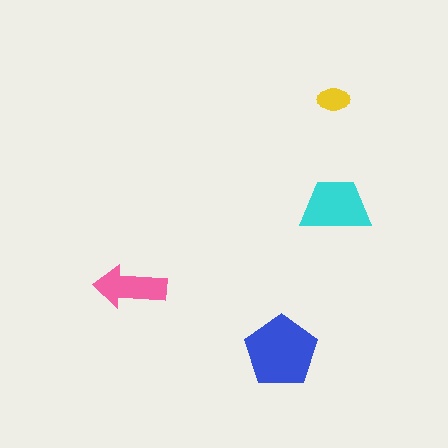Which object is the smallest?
The yellow ellipse.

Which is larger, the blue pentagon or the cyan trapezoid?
The blue pentagon.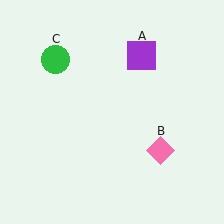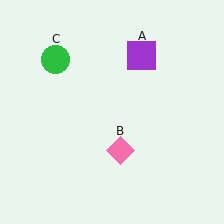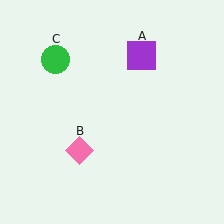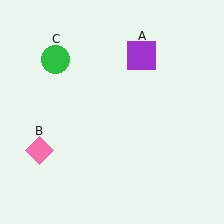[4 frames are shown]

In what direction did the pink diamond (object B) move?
The pink diamond (object B) moved left.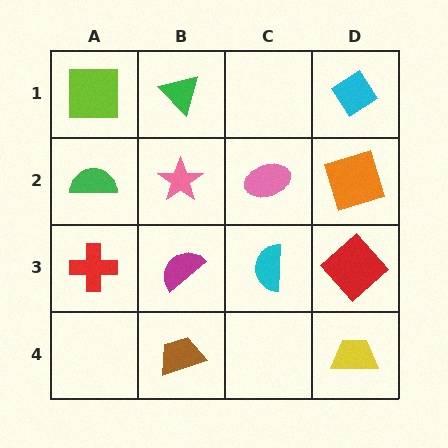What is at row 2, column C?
A pink ellipse.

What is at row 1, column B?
A green triangle.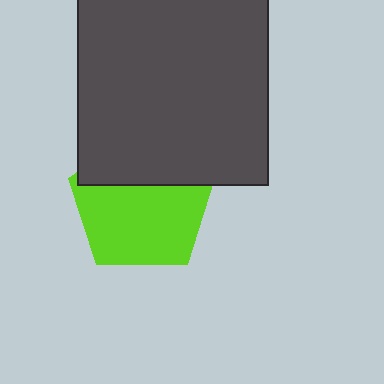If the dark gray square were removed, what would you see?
You would see the complete lime pentagon.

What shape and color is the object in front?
The object in front is a dark gray square.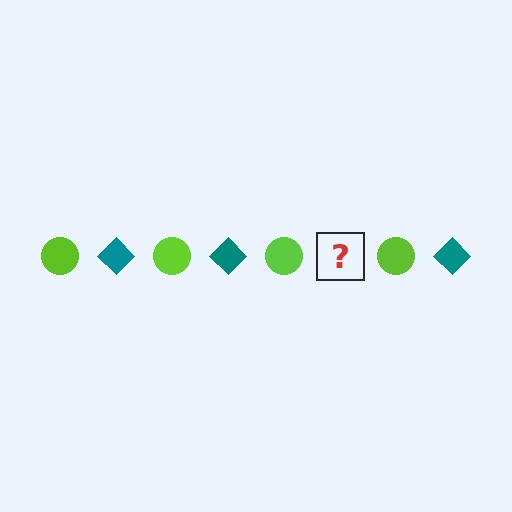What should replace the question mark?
The question mark should be replaced with a teal diamond.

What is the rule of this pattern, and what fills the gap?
The rule is that the pattern alternates between lime circle and teal diamond. The gap should be filled with a teal diamond.